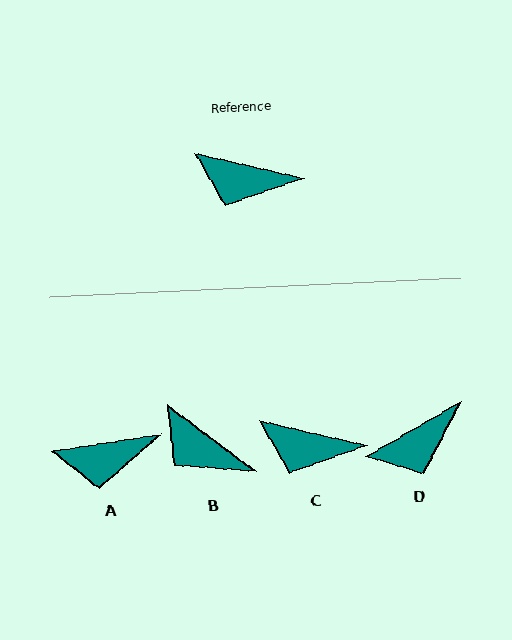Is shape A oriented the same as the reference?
No, it is off by about 22 degrees.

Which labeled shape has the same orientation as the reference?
C.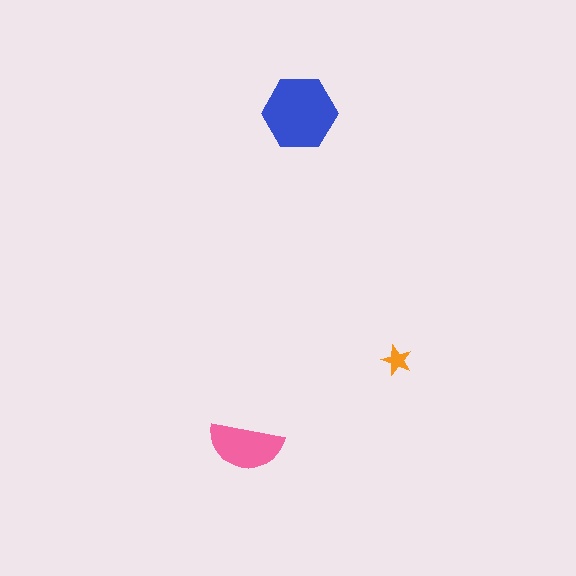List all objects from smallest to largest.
The orange star, the pink semicircle, the blue hexagon.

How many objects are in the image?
There are 3 objects in the image.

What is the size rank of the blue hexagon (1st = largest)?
1st.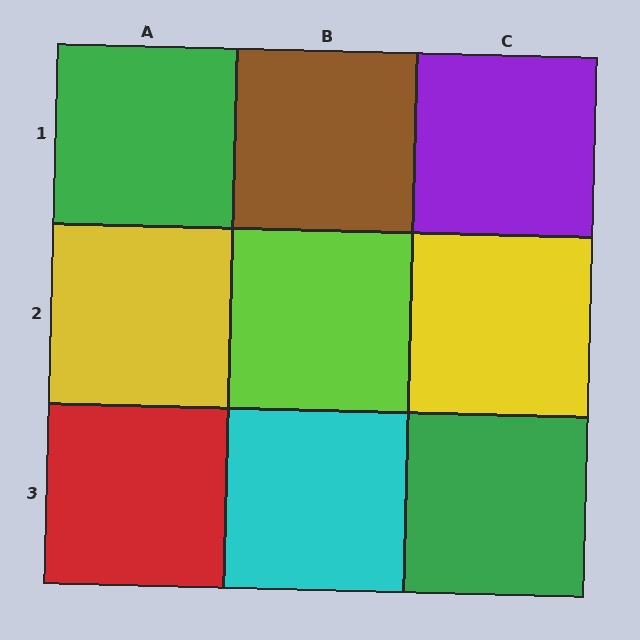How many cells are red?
1 cell is red.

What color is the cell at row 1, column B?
Brown.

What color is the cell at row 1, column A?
Green.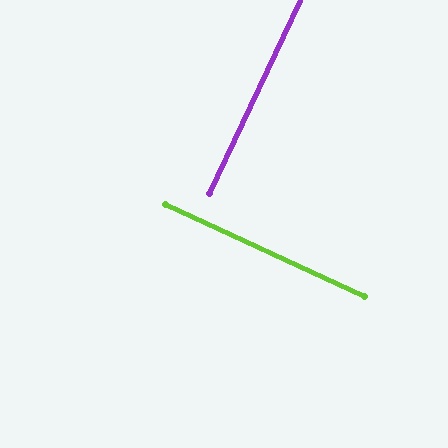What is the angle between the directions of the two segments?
Approximately 90 degrees.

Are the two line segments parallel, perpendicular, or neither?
Perpendicular — they meet at approximately 90°.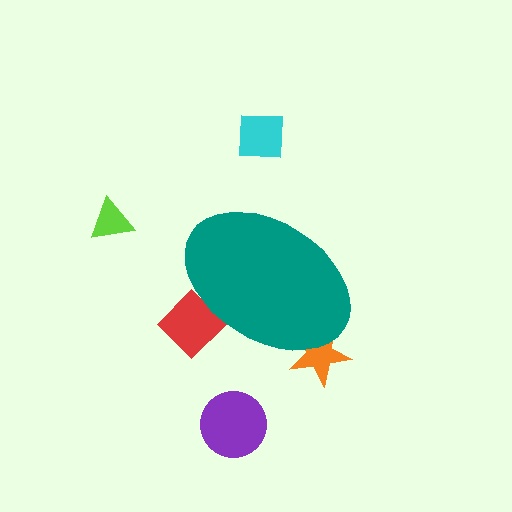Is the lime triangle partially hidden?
No, the lime triangle is fully visible.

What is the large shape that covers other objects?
A teal ellipse.